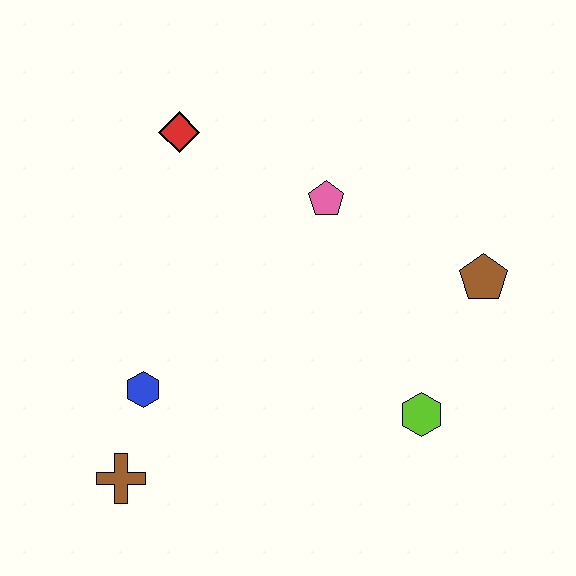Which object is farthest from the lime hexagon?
The red diamond is farthest from the lime hexagon.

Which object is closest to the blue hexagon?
The brown cross is closest to the blue hexagon.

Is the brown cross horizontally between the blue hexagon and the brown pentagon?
No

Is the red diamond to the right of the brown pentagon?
No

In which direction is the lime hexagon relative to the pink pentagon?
The lime hexagon is below the pink pentagon.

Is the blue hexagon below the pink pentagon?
Yes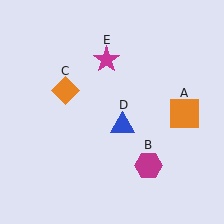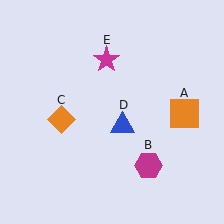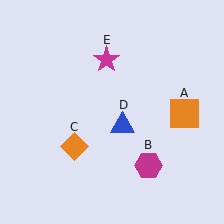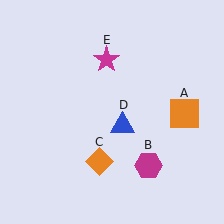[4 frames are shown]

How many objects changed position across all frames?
1 object changed position: orange diamond (object C).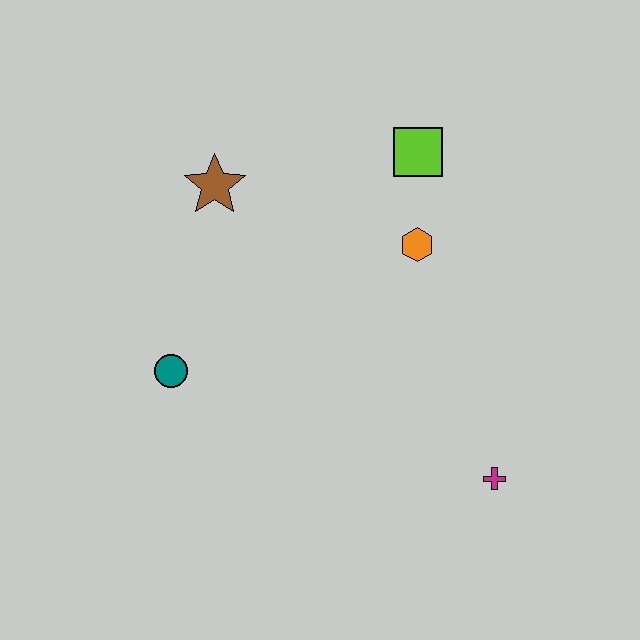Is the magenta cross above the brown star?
No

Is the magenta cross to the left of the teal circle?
No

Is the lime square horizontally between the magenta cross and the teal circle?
Yes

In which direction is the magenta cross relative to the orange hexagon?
The magenta cross is below the orange hexagon.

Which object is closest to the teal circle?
The brown star is closest to the teal circle.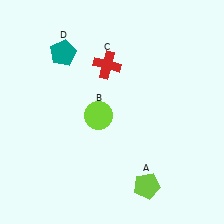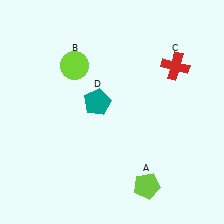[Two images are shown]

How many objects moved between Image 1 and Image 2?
3 objects moved between the two images.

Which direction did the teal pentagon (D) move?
The teal pentagon (D) moved down.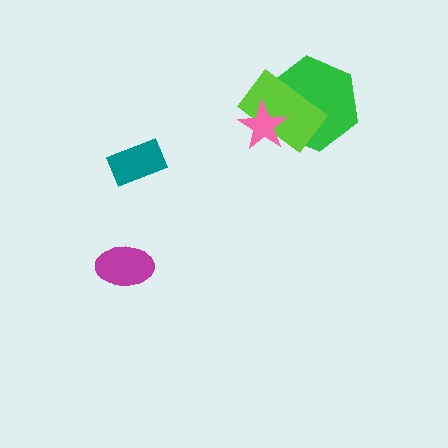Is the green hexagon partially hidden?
Yes, it is partially covered by another shape.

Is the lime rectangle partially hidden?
Yes, it is partially covered by another shape.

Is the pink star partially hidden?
No, no other shape covers it.